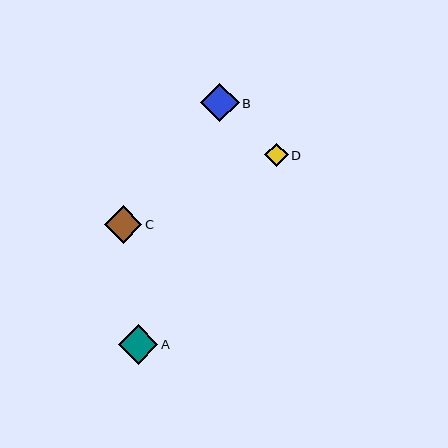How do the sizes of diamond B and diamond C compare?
Diamond B and diamond C are approximately the same size.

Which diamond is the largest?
Diamond A is the largest with a size of approximately 40 pixels.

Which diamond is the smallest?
Diamond D is the smallest with a size of approximately 24 pixels.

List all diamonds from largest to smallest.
From largest to smallest: A, B, C, D.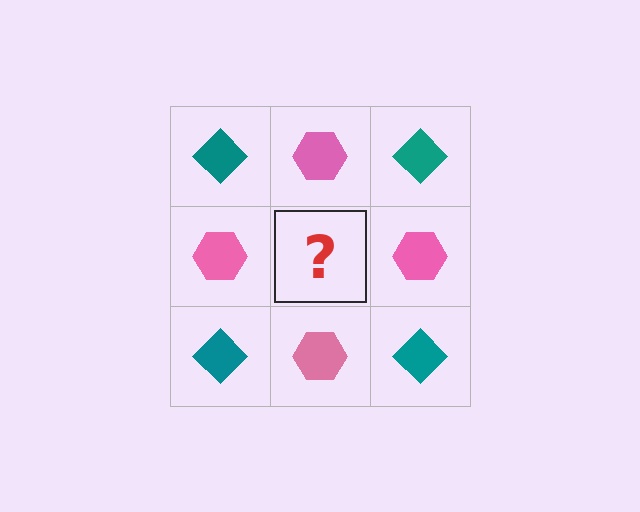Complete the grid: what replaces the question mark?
The question mark should be replaced with a teal diamond.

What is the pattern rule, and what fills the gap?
The rule is that it alternates teal diamond and pink hexagon in a checkerboard pattern. The gap should be filled with a teal diamond.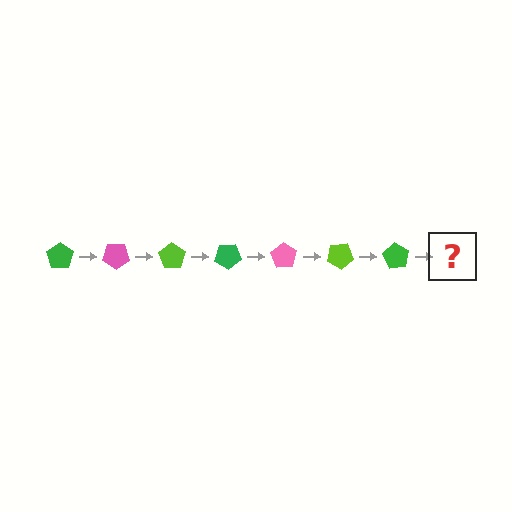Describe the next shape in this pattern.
It should be a pink pentagon, rotated 245 degrees from the start.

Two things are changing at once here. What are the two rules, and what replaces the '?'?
The two rules are that it rotates 35 degrees each step and the color cycles through green, pink, and lime. The '?' should be a pink pentagon, rotated 245 degrees from the start.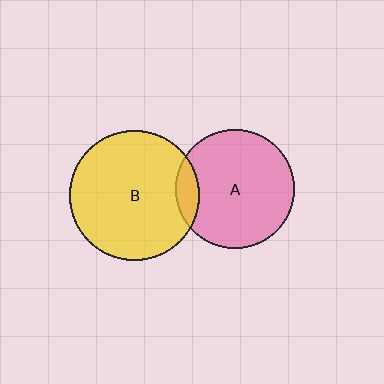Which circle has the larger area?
Circle B (yellow).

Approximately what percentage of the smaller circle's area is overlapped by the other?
Approximately 10%.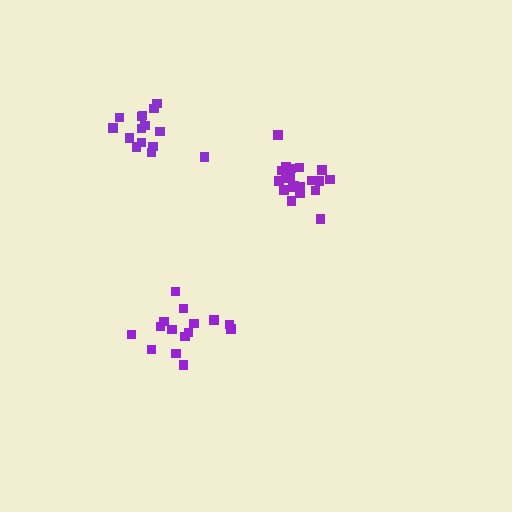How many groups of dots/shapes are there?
There are 3 groups.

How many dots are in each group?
Group 1: 15 dots, Group 2: 20 dots, Group 3: 15 dots (50 total).